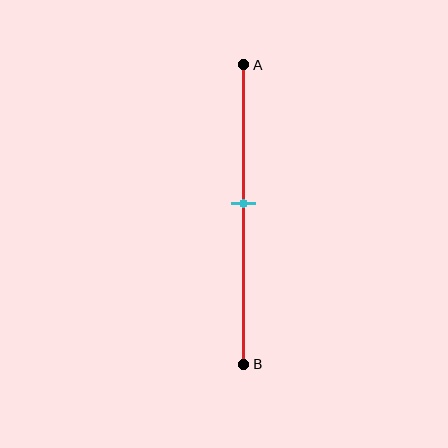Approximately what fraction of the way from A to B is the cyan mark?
The cyan mark is approximately 45% of the way from A to B.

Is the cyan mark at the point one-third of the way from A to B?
No, the mark is at about 45% from A, not at the 33% one-third point.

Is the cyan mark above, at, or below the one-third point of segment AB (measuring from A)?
The cyan mark is below the one-third point of segment AB.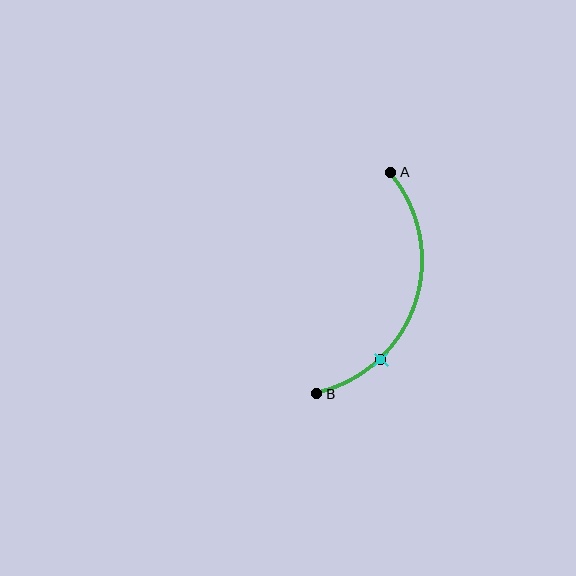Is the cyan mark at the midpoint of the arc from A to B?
No. The cyan mark lies on the arc but is closer to endpoint B. The arc midpoint would be at the point on the curve equidistant along the arc from both A and B.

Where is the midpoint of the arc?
The arc midpoint is the point on the curve farthest from the straight line joining A and B. It sits to the right of that line.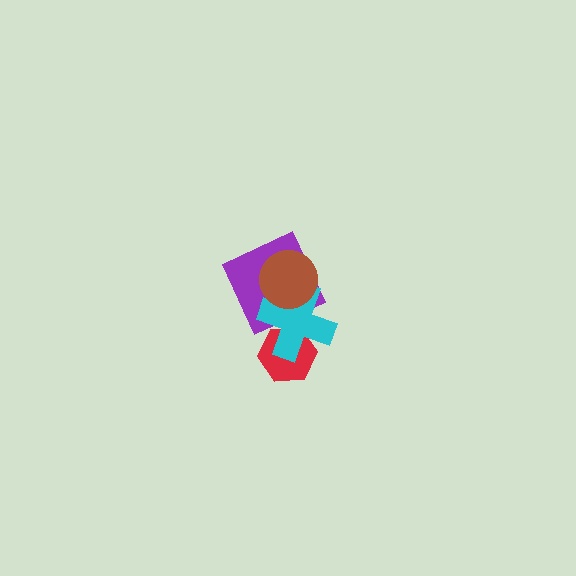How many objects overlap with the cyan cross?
3 objects overlap with the cyan cross.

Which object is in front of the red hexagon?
The cyan cross is in front of the red hexagon.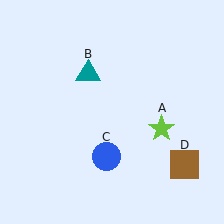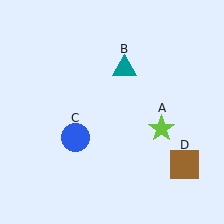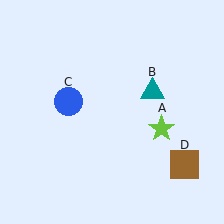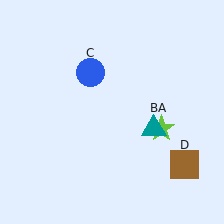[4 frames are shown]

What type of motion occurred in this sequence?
The teal triangle (object B), blue circle (object C) rotated clockwise around the center of the scene.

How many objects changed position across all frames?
2 objects changed position: teal triangle (object B), blue circle (object C).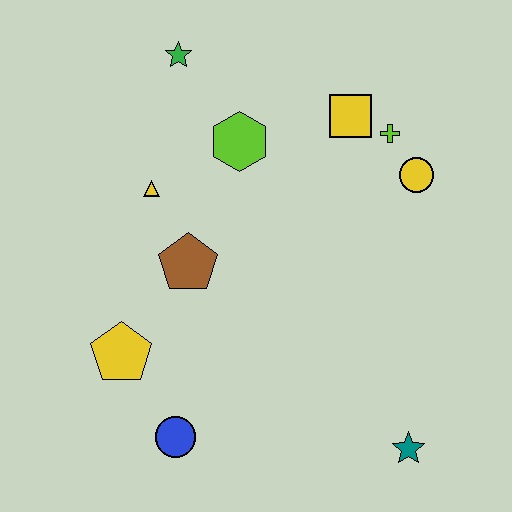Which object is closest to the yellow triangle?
The brown pentagon is closest to the yellow triangle.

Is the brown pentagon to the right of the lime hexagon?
No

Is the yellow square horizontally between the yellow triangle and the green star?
No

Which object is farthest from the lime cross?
The blue circle is farthest from the lime cross.